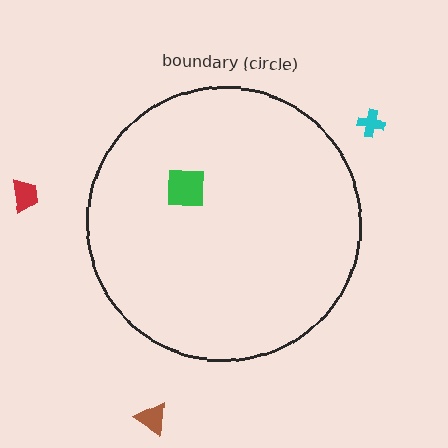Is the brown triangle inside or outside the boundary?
Outside.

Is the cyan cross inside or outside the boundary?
Outside.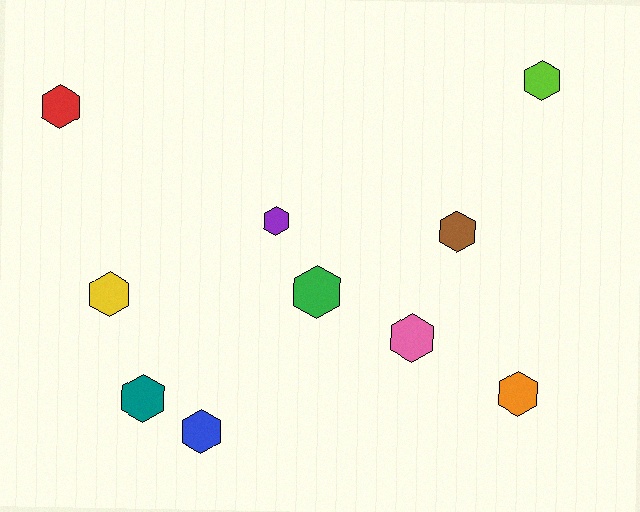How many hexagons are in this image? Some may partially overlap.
There are 10 hexagons.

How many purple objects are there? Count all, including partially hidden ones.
There is 1 purple object.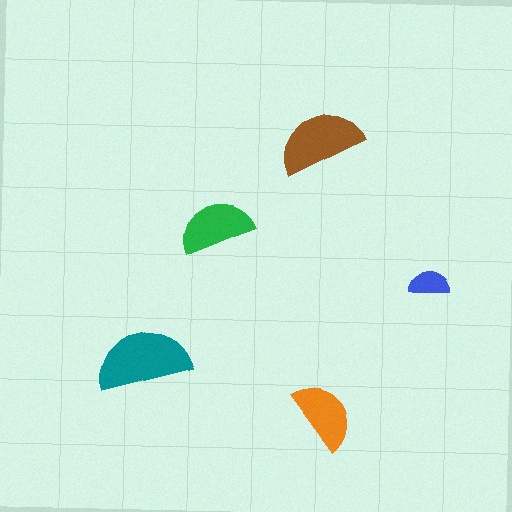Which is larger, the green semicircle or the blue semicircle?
The green one.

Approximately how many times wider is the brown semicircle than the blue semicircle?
About 2 times wider.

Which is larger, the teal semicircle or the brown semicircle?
The teal one.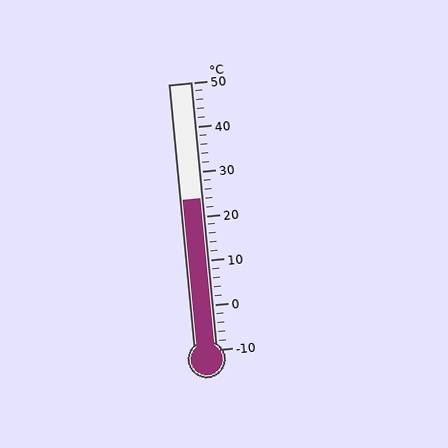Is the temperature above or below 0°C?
The temperature is above 0°C.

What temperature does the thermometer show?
The thermometer shows approximately 24°C.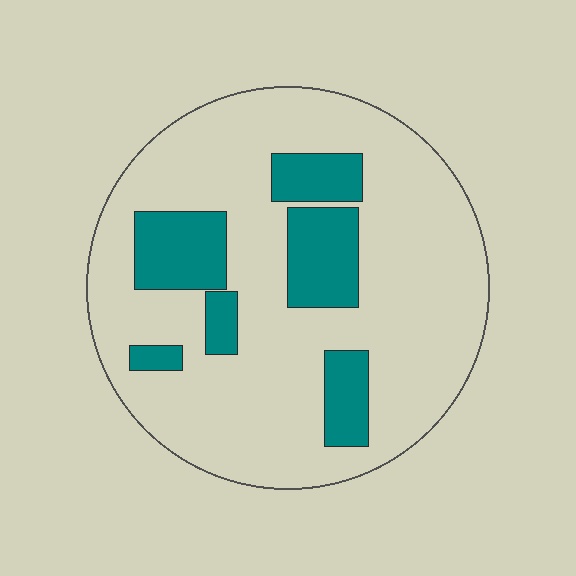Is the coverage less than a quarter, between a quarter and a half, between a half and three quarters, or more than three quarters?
Less than a quarter.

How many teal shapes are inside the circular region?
6.